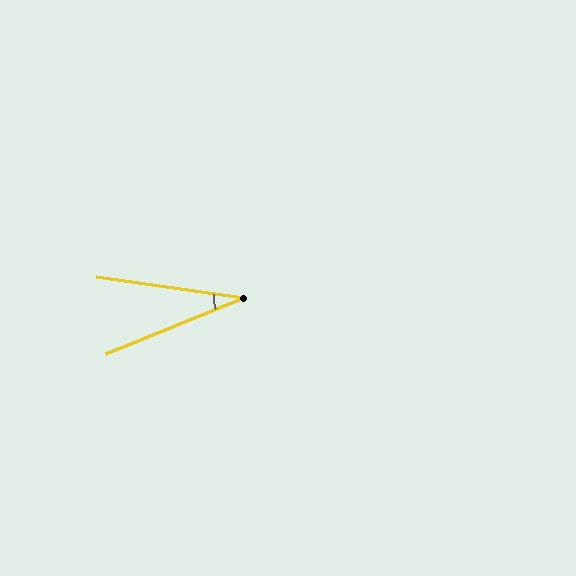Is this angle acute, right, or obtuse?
It is acute.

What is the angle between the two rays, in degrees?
Approximately 30 degrees.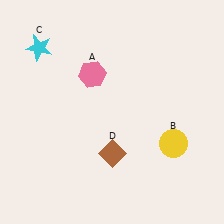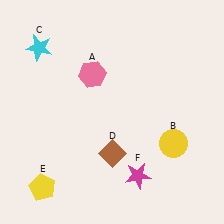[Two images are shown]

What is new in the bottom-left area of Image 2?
A yellow pentagon (E) was added in the bottom-left area of Image 2.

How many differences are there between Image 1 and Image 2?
There are 2 differences between the two images.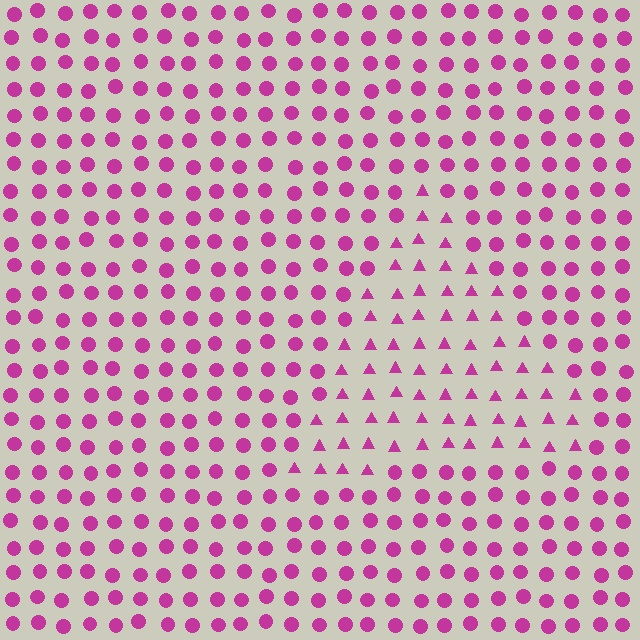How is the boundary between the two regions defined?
The boundary is defined by a change in element shape: triangles inside vs. circles outside. All elements share the same color and spacing.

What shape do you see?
I see a triangle.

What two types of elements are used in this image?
The image uses triangles inside the triangle region and circles outside it.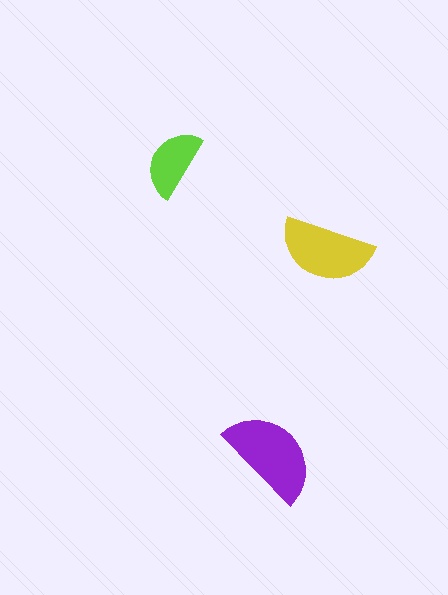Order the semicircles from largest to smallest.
the purple one, the yellow one, the lime one.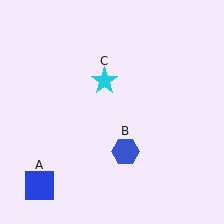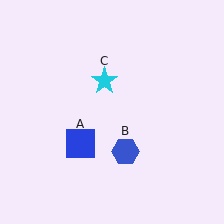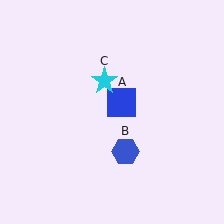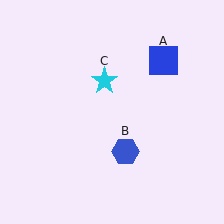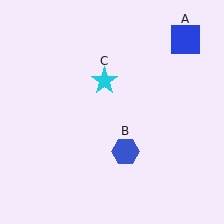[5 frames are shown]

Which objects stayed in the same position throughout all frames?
Blue hexagon (object B) and cyan star (object C) remained stationary.